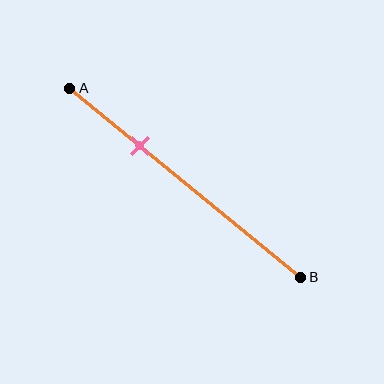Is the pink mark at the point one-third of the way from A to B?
Yes, the mark is approximately at the one-third point.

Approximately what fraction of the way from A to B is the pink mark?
The pink mark is approximately 30% of the way from A to B.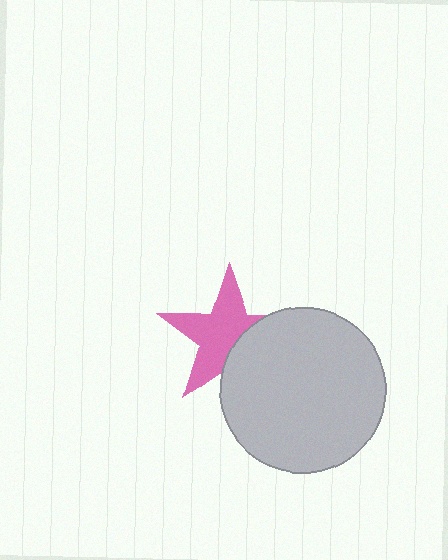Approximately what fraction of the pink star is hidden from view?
Roughly 35% of the pink star is hidden behind the light gray circle.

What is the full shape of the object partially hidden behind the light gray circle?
The partially hidden object is a pink star.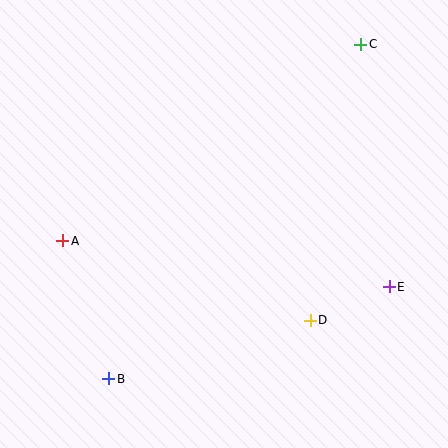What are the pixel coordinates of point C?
Point C is at (361, 44).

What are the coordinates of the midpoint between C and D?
The midpoint between C and D is at (336, 182).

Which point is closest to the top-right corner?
Point C is closest to the top-right corner.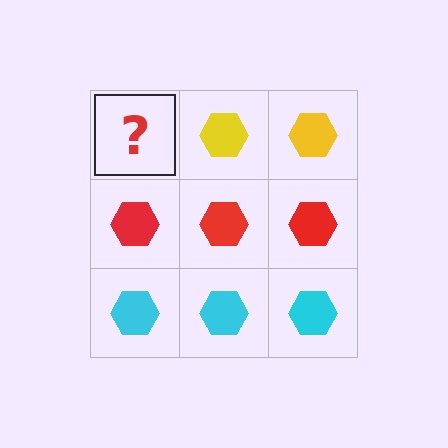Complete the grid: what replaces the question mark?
The question mark should be replaced with a yellow hexagon.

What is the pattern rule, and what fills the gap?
The rule is that each row has a consistent color. The gap should be filled with a yellow hexagon.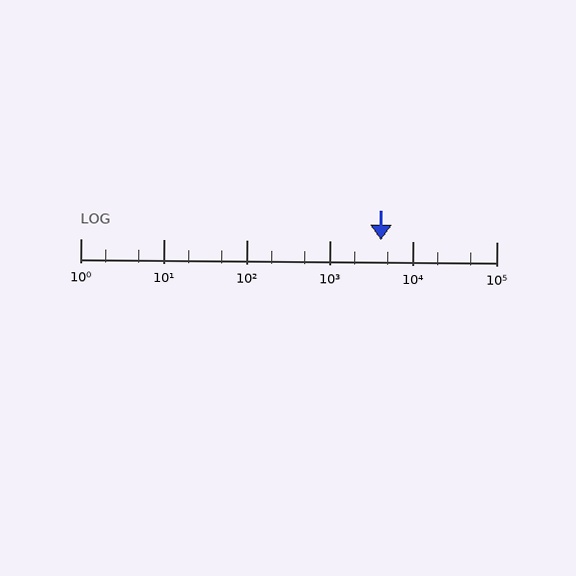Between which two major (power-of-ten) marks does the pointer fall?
The pointer is between 1000 and 10000.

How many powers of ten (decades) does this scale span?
The scale spans 5 decades, from 1 to 100000.